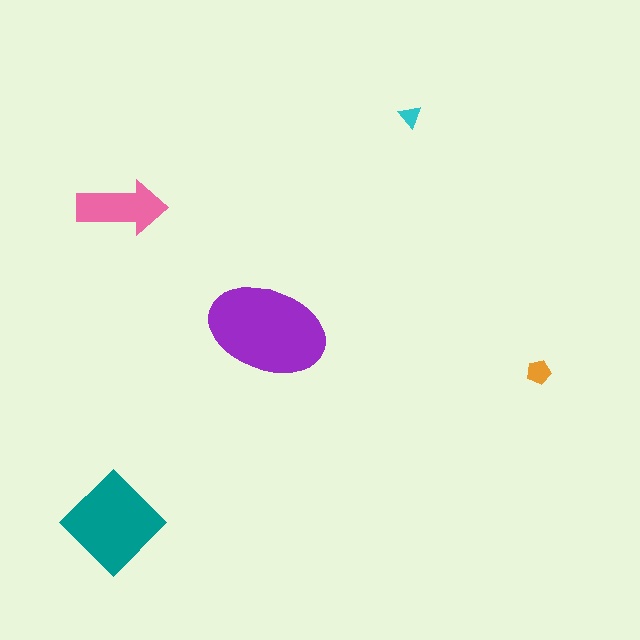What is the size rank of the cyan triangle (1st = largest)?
5th.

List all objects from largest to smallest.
The purple ellipse, the teal diamond, the pink arrow, the orange pentagon, the cyan triangle.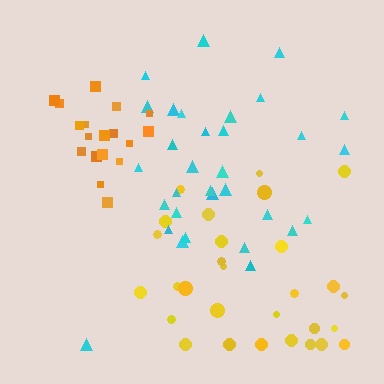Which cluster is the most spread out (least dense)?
Cyan.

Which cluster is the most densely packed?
Orange.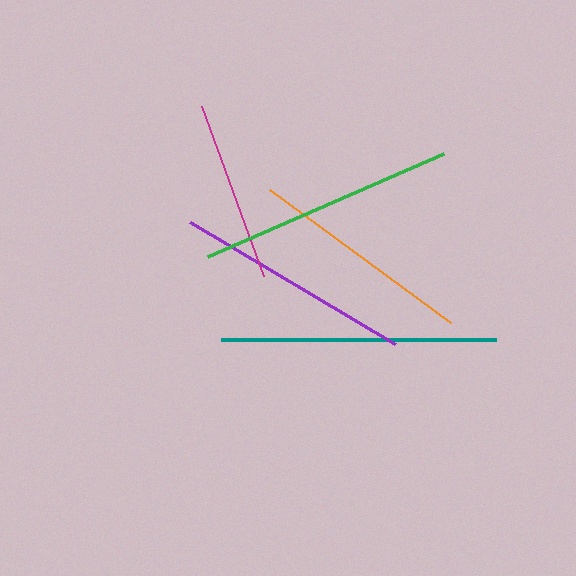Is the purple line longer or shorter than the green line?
The green line is longer than the purple line.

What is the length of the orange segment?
The orange segment is approximately 224 pixels long.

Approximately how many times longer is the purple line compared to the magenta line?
The purple line is approximately 1.3 times the length of the magenta line.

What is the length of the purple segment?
The purple segment is approximately 238 pixels long.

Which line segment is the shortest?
The magenta line is the shortest at approximately 181 pixels.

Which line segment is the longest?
The teal line is the longest at approximately 275 pixels.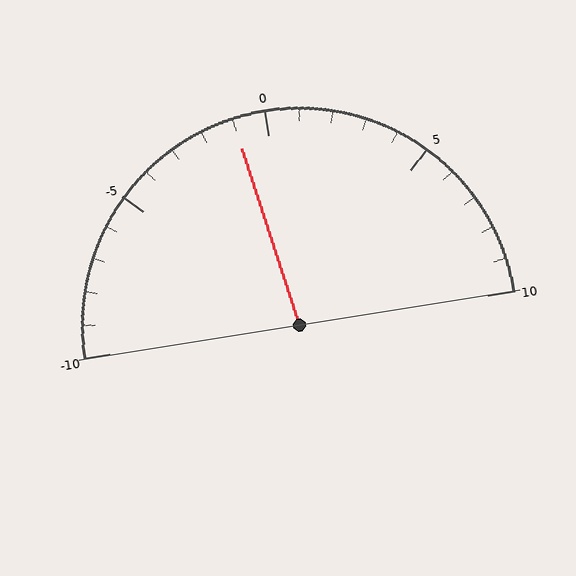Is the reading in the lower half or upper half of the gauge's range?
The reading is in the lower half of the range (-10 to 10).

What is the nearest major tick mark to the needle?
The nearest major tick mark is 0.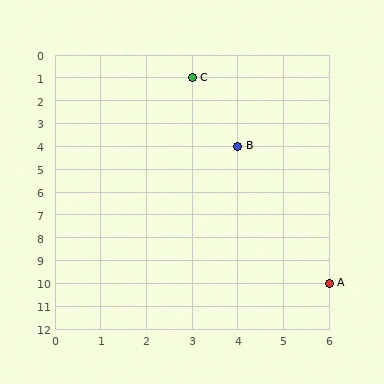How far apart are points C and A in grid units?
Points C and A are 3 columns and 9 rows apart (about 9.5 grid units diagonally).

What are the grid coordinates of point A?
Point A is at grid coordinates (6, 10).